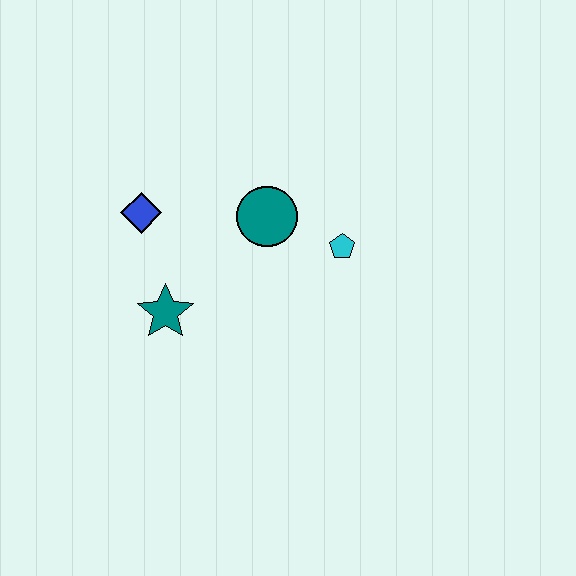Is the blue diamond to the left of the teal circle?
Yes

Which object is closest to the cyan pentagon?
The teal circle is closest to the cyan pentagon.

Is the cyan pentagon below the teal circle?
Yes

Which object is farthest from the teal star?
The cyan pentagon is farthest from the teal star.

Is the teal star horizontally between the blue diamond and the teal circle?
Yes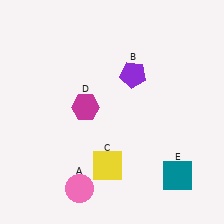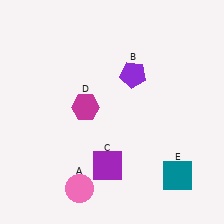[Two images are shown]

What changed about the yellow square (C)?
In Image 1, C is yellow. In Image 2, it changed to purple.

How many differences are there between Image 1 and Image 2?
There is 1 difference between the two images.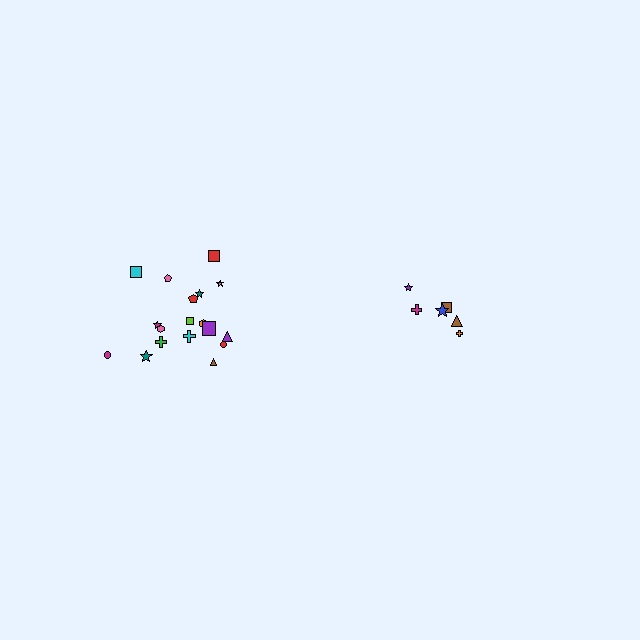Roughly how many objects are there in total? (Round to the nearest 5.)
Roughly 25 objects in total.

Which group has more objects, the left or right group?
The left group.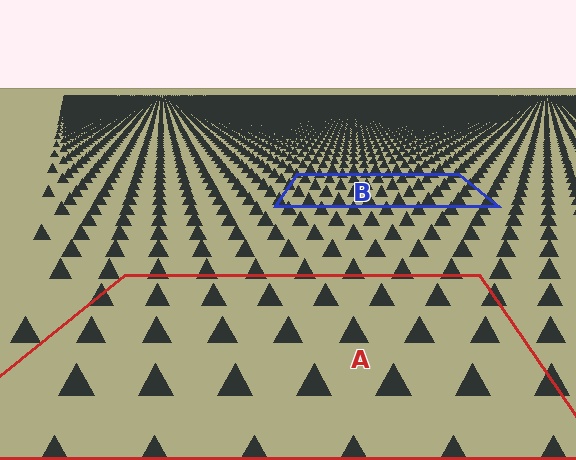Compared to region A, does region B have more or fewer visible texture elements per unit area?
Region B has more texture elements per unit area — they are packed more densely because it is farther away.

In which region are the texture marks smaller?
The texture marks are smaller in region B, because it is farther away.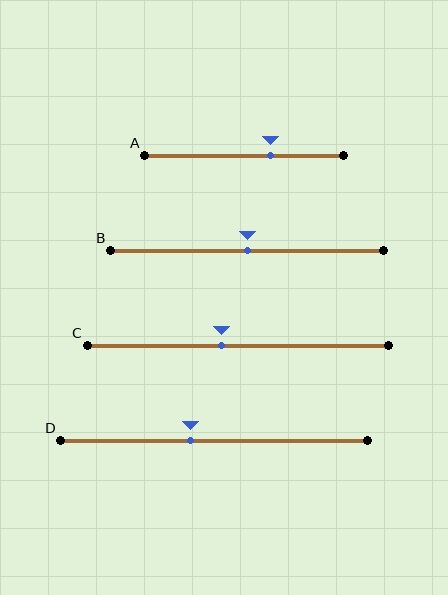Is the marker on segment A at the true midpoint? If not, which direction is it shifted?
No, the marker on segment A is shifted to the right by about 13% of the segment length.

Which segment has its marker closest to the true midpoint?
Segment B has its marker closest to the true midpoint.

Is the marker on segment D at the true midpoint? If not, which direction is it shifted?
No, the marker on segment D is shifted to the left by about 7% of the segment length.